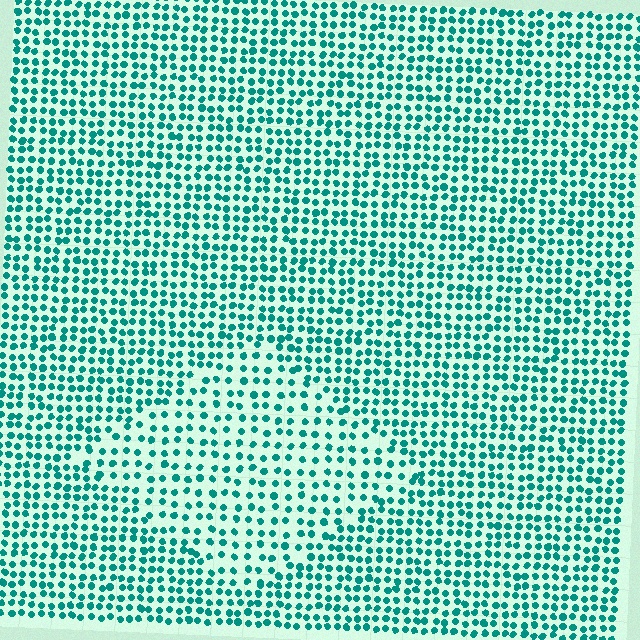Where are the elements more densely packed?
The elements are more densely packed outside the diamond boundary.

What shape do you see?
I see a diamond.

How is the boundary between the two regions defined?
The boundary is defined by a change in element density (approximately 1.6x ratio). All elements are the same color, size, and shape.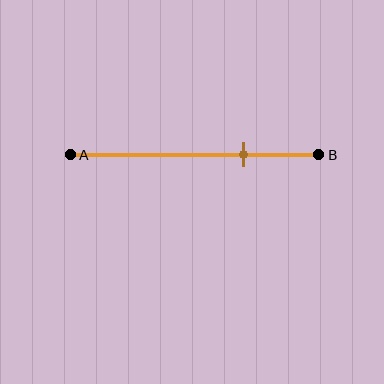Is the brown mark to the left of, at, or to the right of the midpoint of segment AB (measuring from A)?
The brown mark is to the right of the midpoint of segment AB.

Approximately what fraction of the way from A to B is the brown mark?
The brown mark is approximately 70% of the way from A to B.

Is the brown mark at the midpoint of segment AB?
No, the mark is at about 70% from A, not at the 50% midpoint.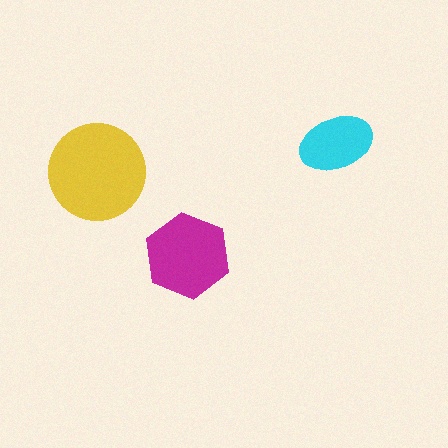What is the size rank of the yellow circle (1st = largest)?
1st.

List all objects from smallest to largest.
The cyan ellipse, the magenta hexagon, the yellow circle.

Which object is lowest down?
The magenta hexagon is bottommost.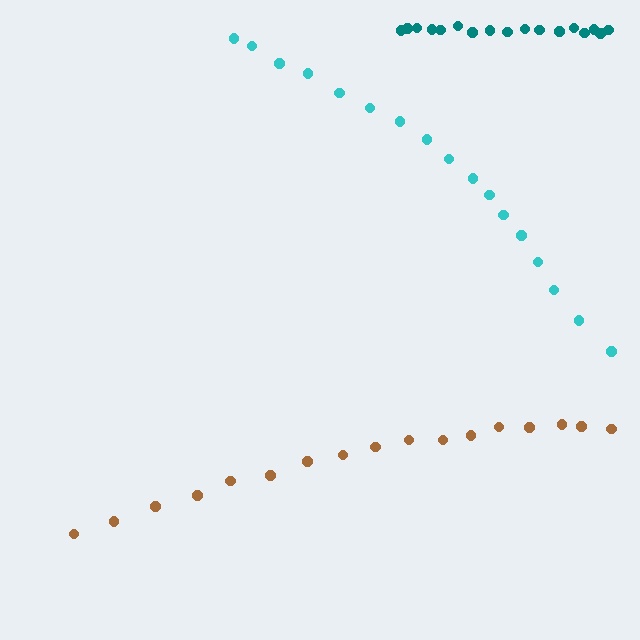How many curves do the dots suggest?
There are 3 distinct paths.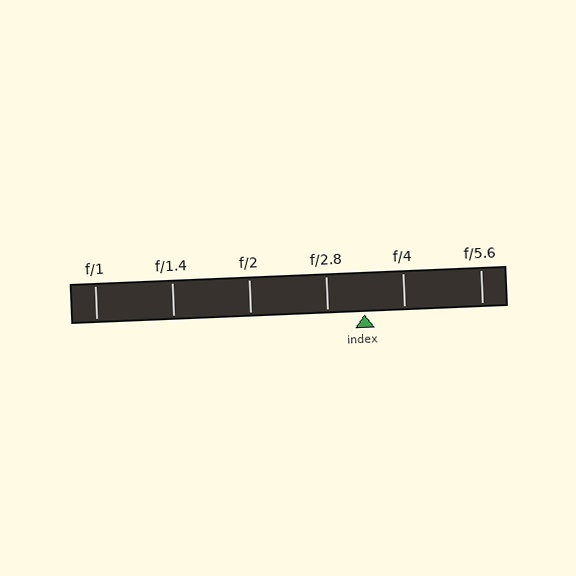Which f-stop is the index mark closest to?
The index mark is closest to f/2.8.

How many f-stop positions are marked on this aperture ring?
There are 6 f-stop positions marked.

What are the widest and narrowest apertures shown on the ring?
The widest aperture shown is f/1 and the narrowest is f/5.6.